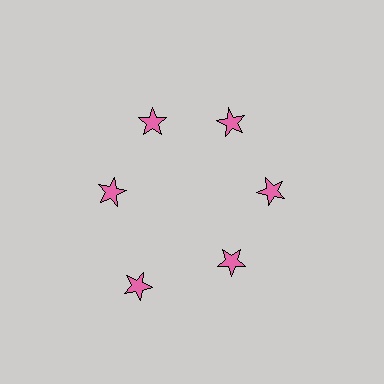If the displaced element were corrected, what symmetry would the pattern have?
It would have 6-fold rotational symmetry — the pattern would map onto itself every 60 degrees.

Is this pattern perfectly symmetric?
No. The 6 pink stars are arranged in a ring, but one element near the 7 o'clock position is pushed outward from the center, breaking the 6-fold rotational symmetry.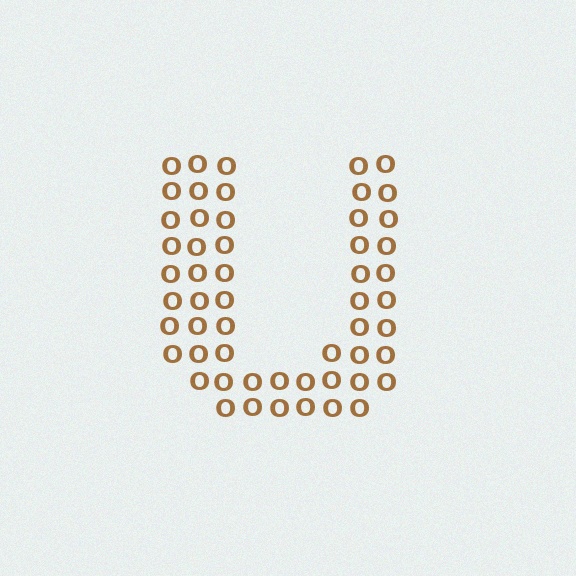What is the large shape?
The large shape is the letter U.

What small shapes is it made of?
It is made of small letter O's.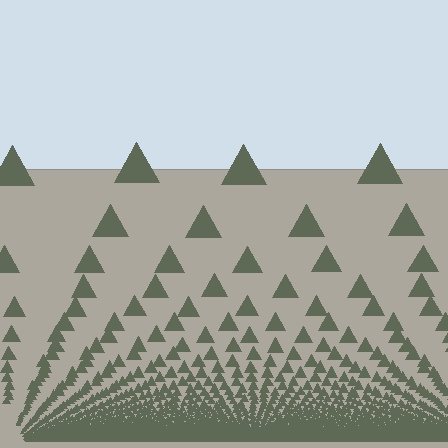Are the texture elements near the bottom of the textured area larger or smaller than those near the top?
Smaller. The gradient is inverted — elements near the bottom are smaller and denser.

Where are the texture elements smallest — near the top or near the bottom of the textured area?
Near the bottom.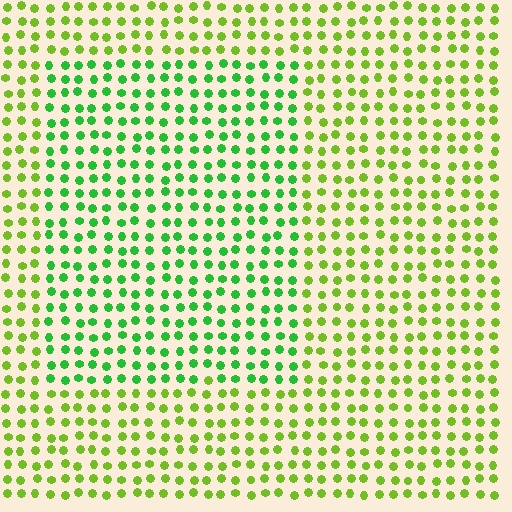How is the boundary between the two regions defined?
The boundary is defined purely by a slight shift in hue (about 36 degrees). Spacing, size, and orientation are identical on both sides.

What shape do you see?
I see a rectangle.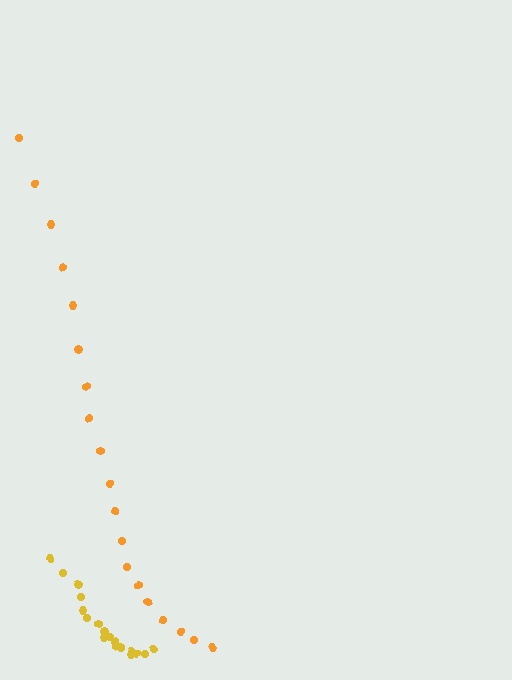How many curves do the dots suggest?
There are 2 distinct paths.